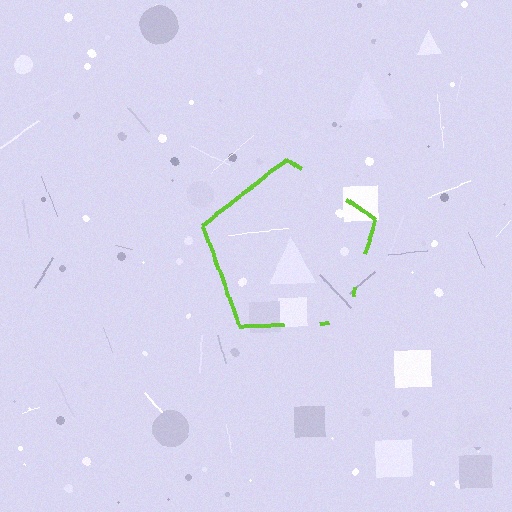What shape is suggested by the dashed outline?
The dashed outline suggests a pentagon.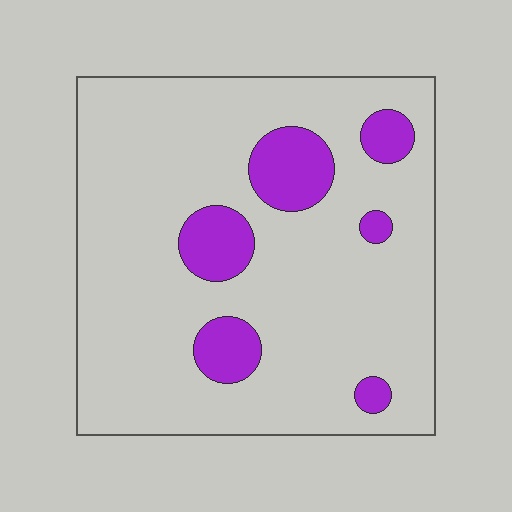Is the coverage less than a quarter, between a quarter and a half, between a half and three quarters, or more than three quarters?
Less than a quarter.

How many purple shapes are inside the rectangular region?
6.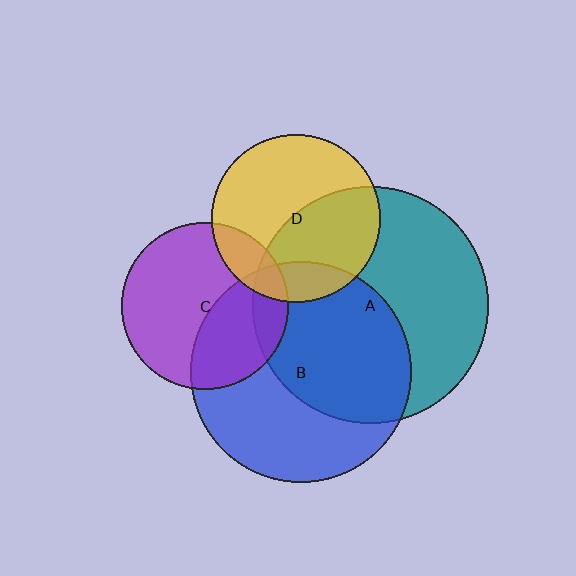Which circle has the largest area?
Circle A (teal).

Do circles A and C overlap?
Yes.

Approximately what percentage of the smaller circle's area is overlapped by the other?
Approximately 15%.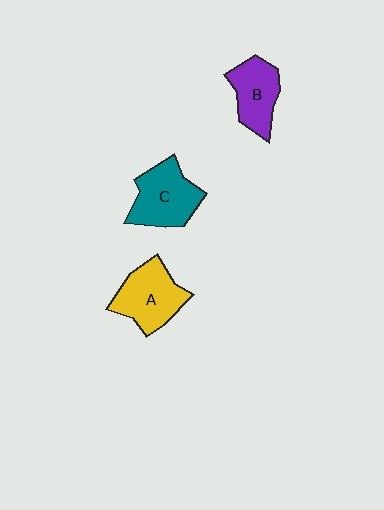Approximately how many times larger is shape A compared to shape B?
Approximately 1.2 times.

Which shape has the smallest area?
Shape B (purple).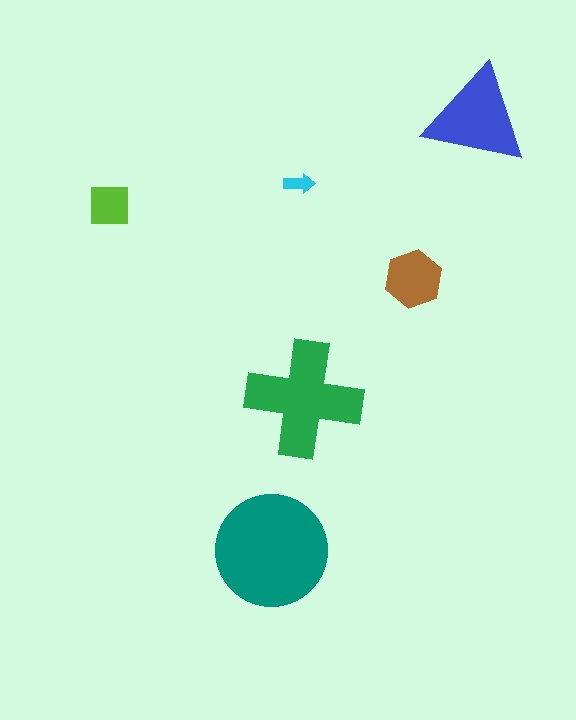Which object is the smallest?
The cyan arrow.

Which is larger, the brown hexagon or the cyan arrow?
The brown hexagon.